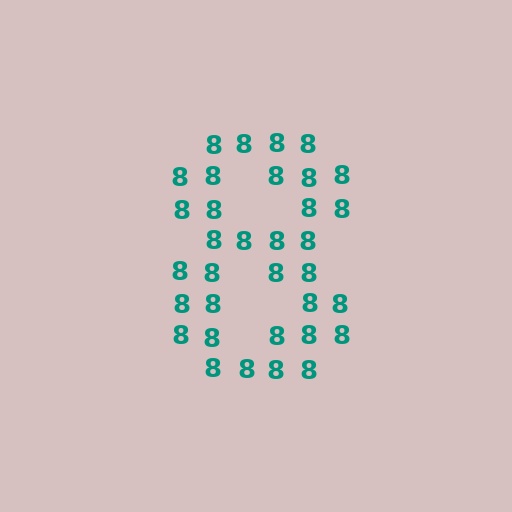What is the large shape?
The large shape is the digit 8.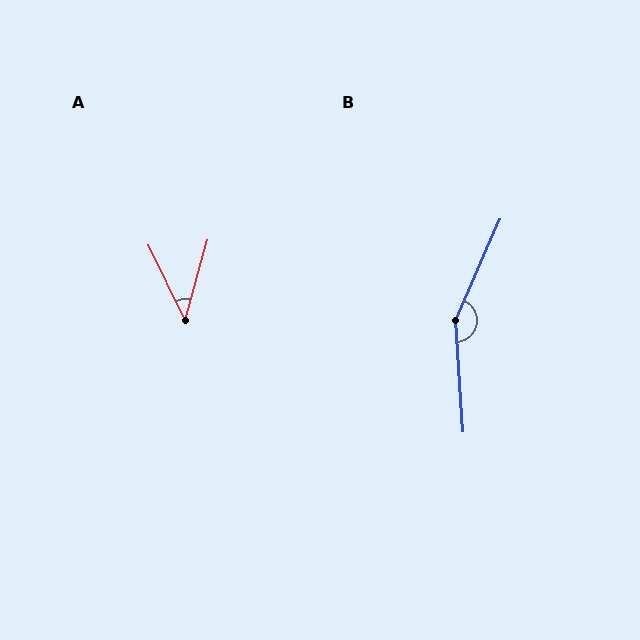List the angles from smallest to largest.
A (41°), B (153°).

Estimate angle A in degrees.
Approximately 41 degrees.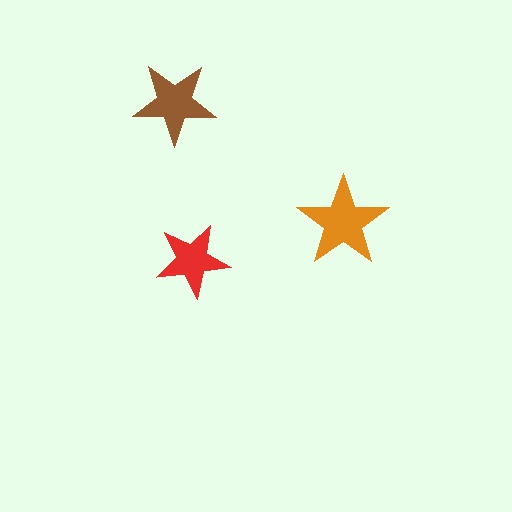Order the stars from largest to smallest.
the orange one, the brown one, the red one.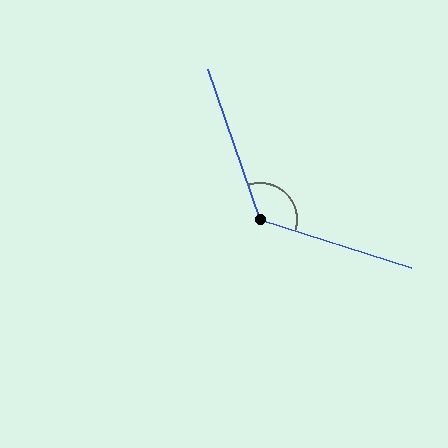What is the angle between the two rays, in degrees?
Approximately 126 degrees.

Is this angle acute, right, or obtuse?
It is obtuse.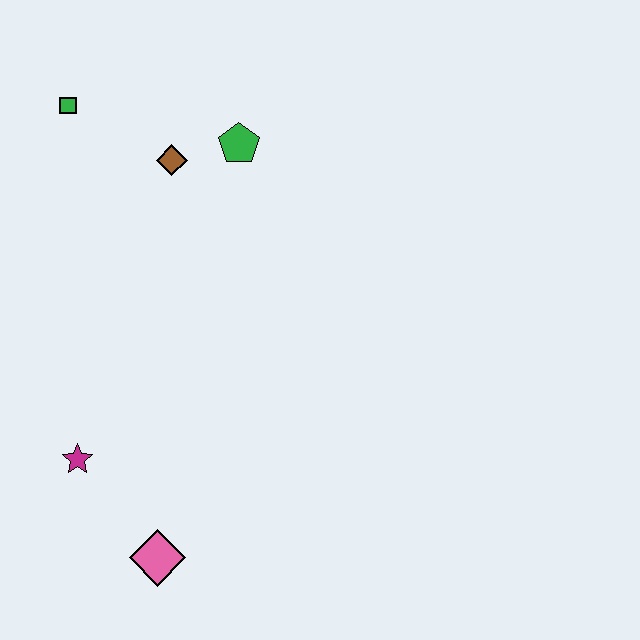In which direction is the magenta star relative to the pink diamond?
The magenta star is above the pink diamond.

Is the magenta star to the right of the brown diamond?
No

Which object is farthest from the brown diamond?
The pink diamond is farthest from the brown diamond.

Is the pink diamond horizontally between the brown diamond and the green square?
Yes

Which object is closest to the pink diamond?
The magenta star is closest to the pink diamond.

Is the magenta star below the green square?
Yes